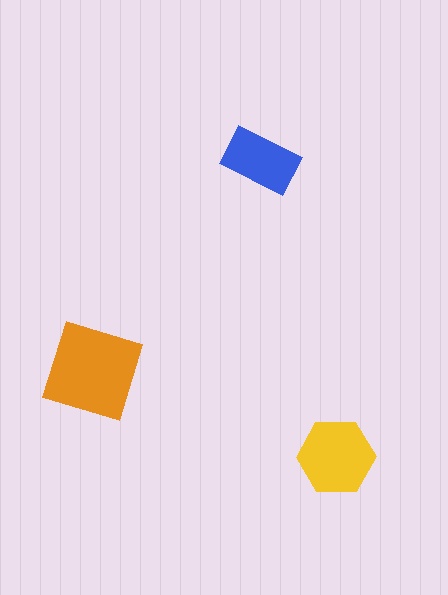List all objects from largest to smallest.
The orange square, the yellow hexagon, the blue rectangle.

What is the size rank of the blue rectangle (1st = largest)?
3rd.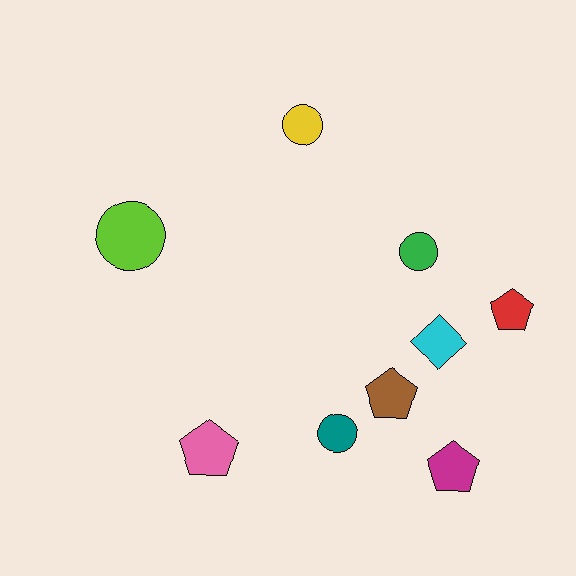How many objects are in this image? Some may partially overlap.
There are 9 objects.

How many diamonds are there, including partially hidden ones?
There is 1 diamond.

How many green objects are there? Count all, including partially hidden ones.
There is 1 green object.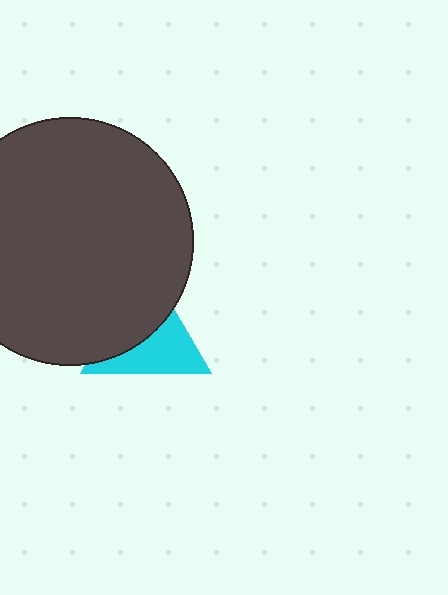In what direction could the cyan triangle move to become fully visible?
The cyan triangle could move toward the lower-right. That would shift it out from behind the dark gray circle entirely.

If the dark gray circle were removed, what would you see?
You would see the complete cyan triangle.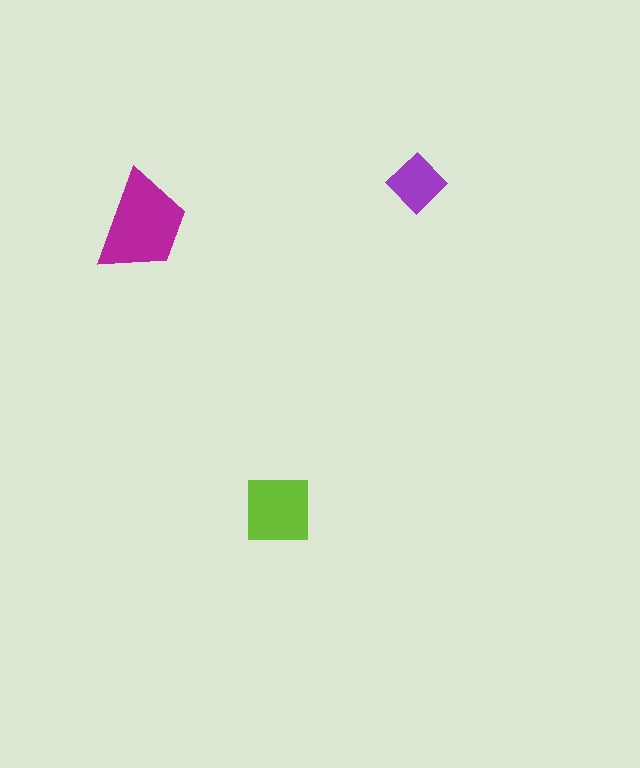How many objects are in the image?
There are 3 objects in the image.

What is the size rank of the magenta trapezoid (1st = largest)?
1st.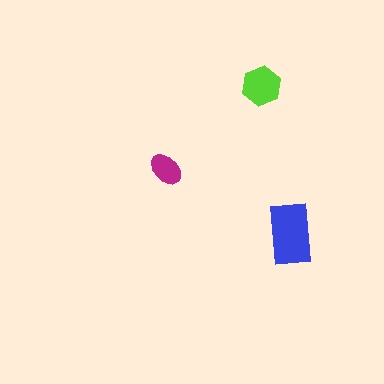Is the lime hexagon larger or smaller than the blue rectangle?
Smaller.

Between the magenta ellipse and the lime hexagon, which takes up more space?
The lime hexagon.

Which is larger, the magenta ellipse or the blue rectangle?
The blue rectangle.